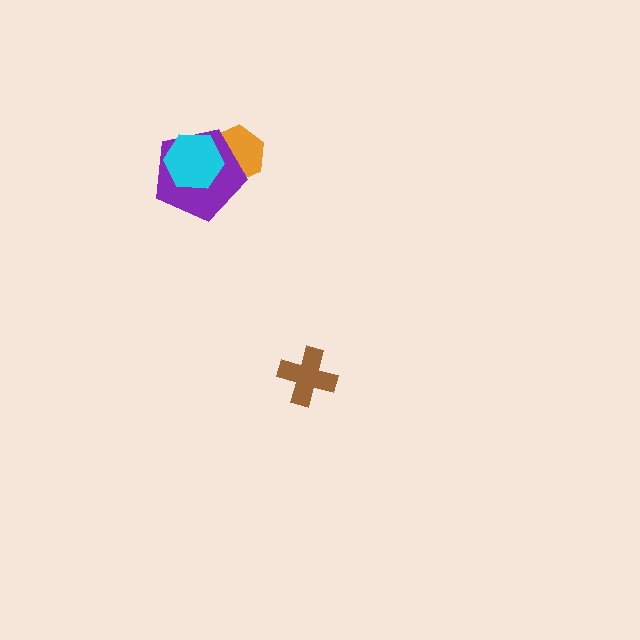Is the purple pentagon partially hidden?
Yes, it is partially covered by another shape.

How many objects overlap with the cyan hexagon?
2 objects overlap with the cyan hexagon.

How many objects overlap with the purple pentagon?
2 objects overlap with the purple pentagon.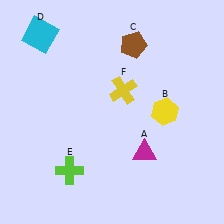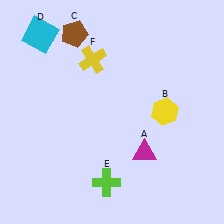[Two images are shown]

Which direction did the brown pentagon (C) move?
The brown pentagon (C) moved left.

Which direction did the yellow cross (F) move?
The yellow cross (F) moved left.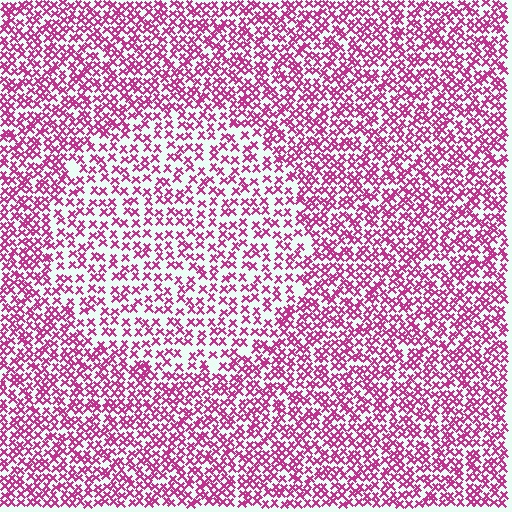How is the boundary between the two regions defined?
The boundary is defined by a change in element density (approximately 1.7x ratio). All elements are the same color, size, and shape.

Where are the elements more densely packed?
The elements are more densely packed outside the circle boundary.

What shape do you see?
I see a circle.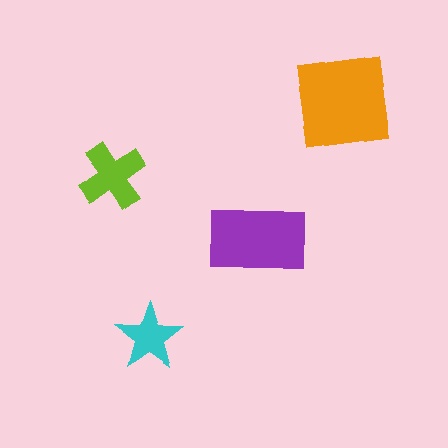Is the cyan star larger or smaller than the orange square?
Smaller.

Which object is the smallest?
The cyan star.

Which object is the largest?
The orange square.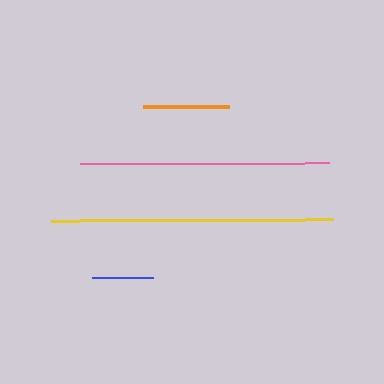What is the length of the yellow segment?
The yellow segment is approximately 282 pixels long.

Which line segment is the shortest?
The blue line is the shortest at approximately 61 pixels.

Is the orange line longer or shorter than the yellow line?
The yellow line is longer than the orange line.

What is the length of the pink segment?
The pink segment is approximately 249 pixels long.